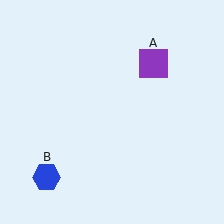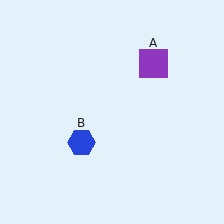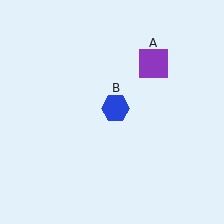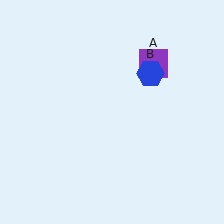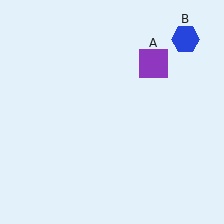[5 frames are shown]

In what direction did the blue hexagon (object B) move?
The blue hexagon (object B) moved up and to the right.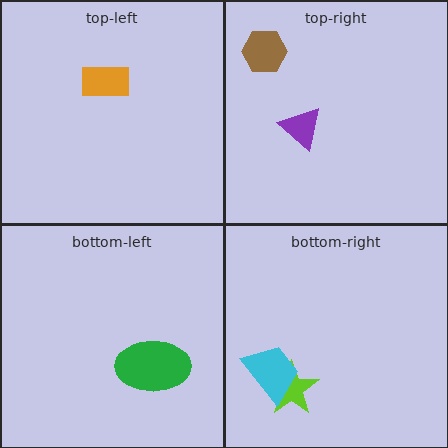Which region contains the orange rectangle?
The top-left region.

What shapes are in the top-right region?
The purple triangle, the brown hexagon.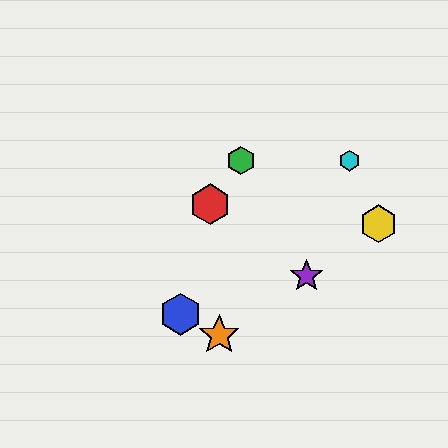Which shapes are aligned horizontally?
The green hexagon, the cyan hexagon are aligned horizontally.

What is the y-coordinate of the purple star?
The purple star is at y≈276.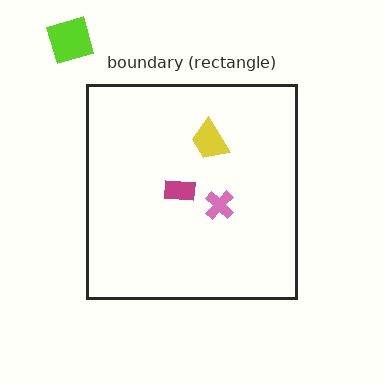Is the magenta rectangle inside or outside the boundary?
Inside.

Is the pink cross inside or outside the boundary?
Inside.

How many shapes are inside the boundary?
3 inside, 1 outside.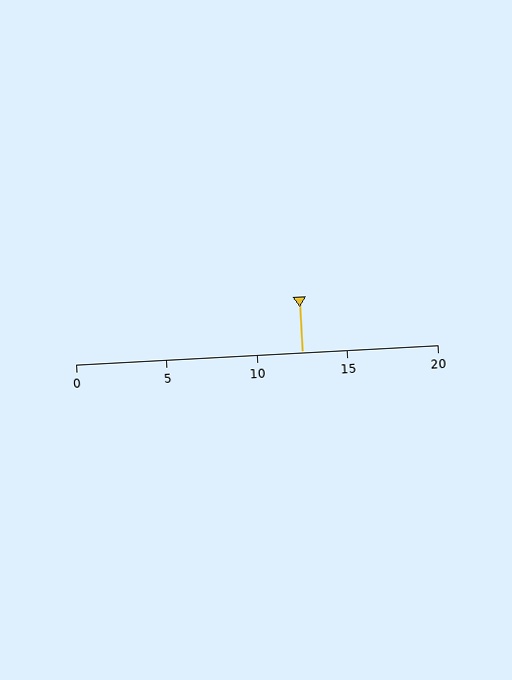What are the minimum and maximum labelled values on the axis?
The axis runs from 0 to 20.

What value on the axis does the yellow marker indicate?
The marker indicates approximately 12.5.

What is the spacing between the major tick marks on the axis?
The major ticks are spaced 5 apart.